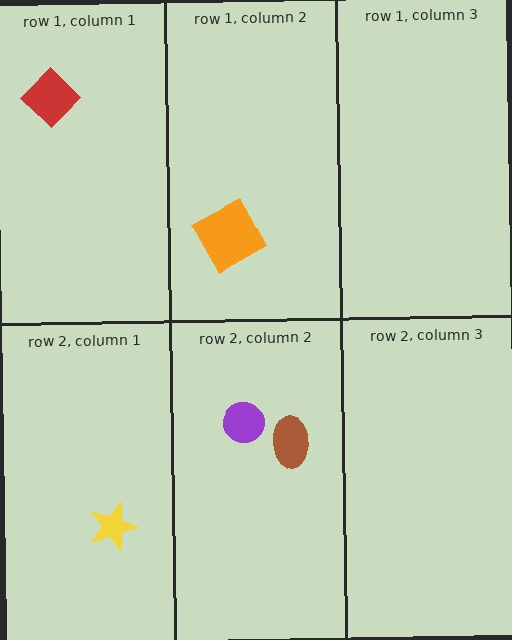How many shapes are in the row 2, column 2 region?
2.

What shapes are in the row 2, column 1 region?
The yellow star.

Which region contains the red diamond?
The row 1, column 1 region.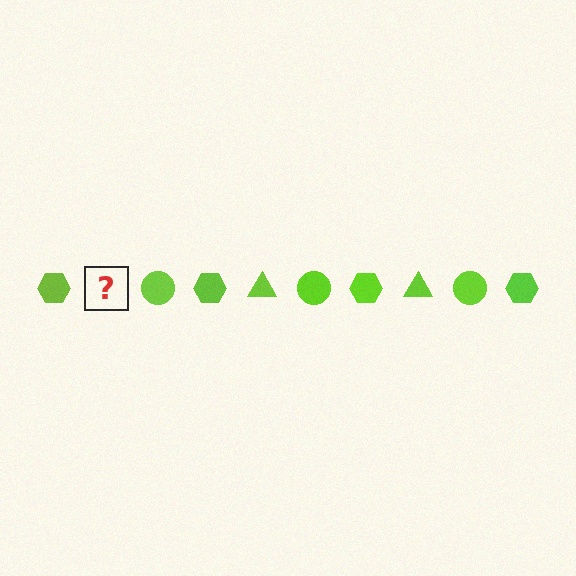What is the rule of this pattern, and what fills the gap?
The rule is that the pattern cycles through hexagon, triangle, circle shapes in lime. The gap should be filled with a lime triangle.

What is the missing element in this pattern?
The missing element is a lime triangle.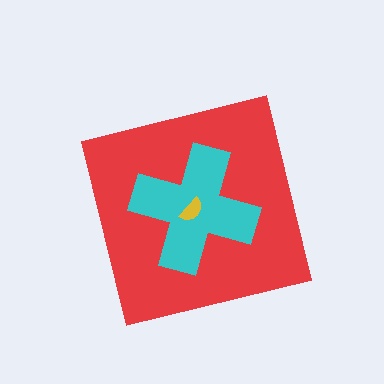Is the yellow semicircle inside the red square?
Yes.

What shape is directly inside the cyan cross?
The yellow semicircle.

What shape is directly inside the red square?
The cyan cross.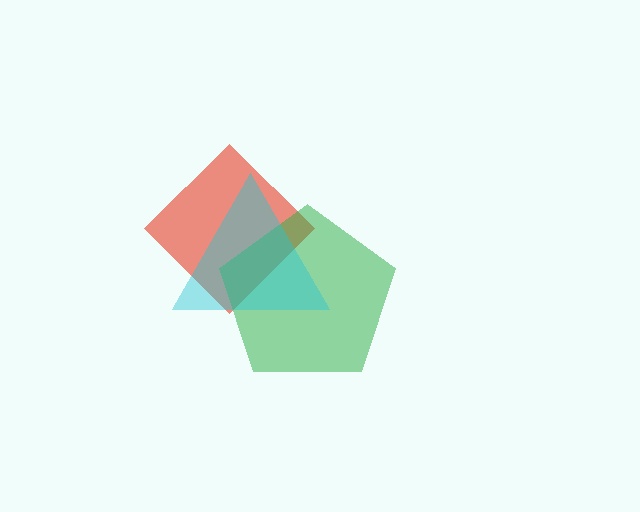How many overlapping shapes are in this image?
There are 3 overlapping shapes in the image.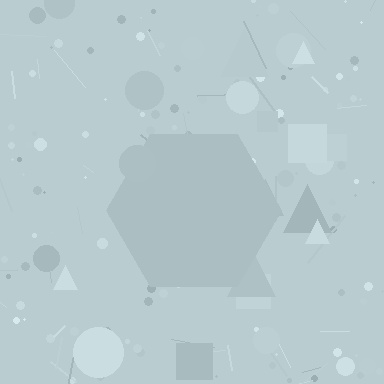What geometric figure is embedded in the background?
A hexagon is embedded in the background.